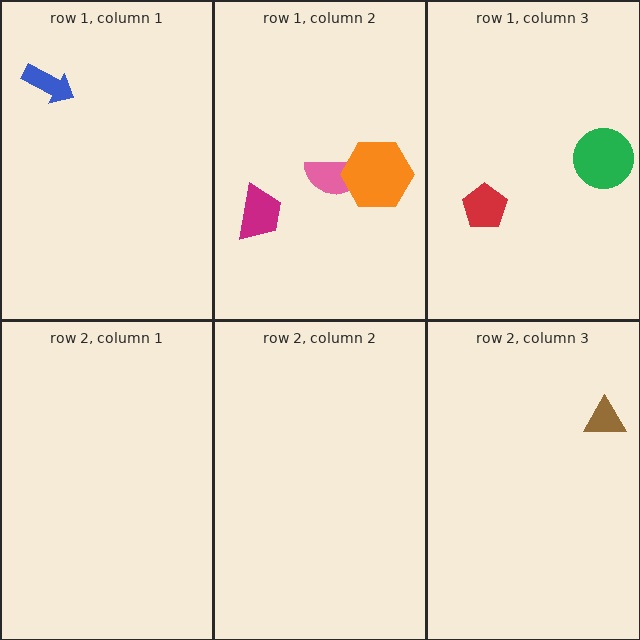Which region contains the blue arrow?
The row 1, column 1 region.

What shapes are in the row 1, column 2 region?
The pink semicircle, the orange hexagon, the magenta trapezoid.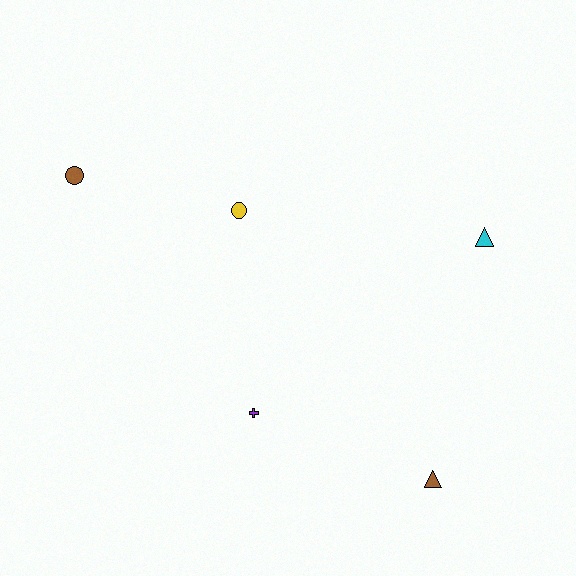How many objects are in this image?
There are 5 objects.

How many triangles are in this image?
There are 2 triangles.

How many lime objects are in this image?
There are no lime objects.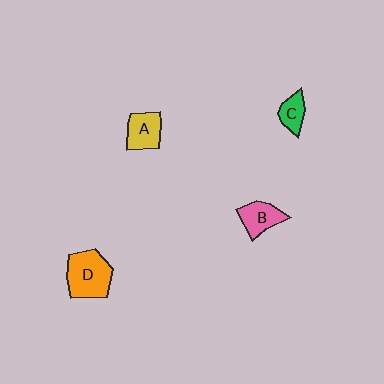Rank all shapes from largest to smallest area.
From largest to smallest: D (orange), A (yellow), B (pink), C (green).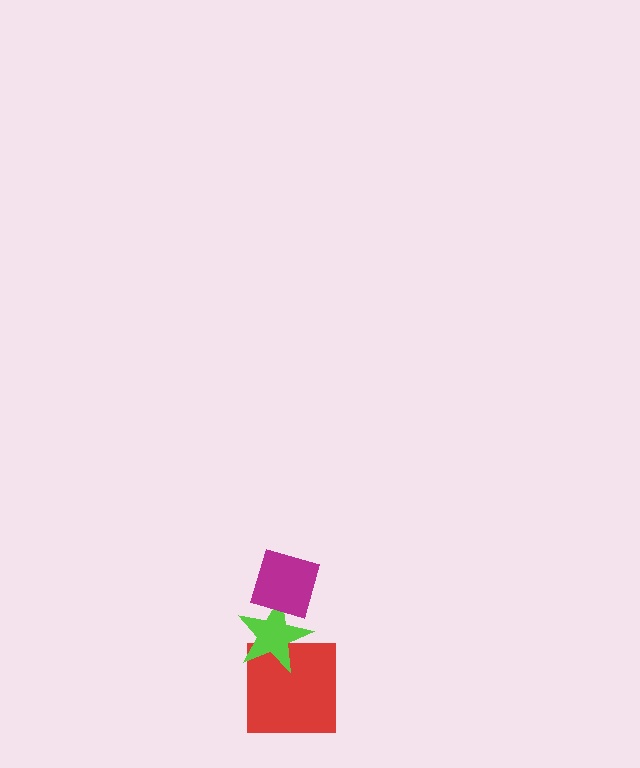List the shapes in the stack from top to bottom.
From top to bottom: the magenta diamond, the lime star, the red square.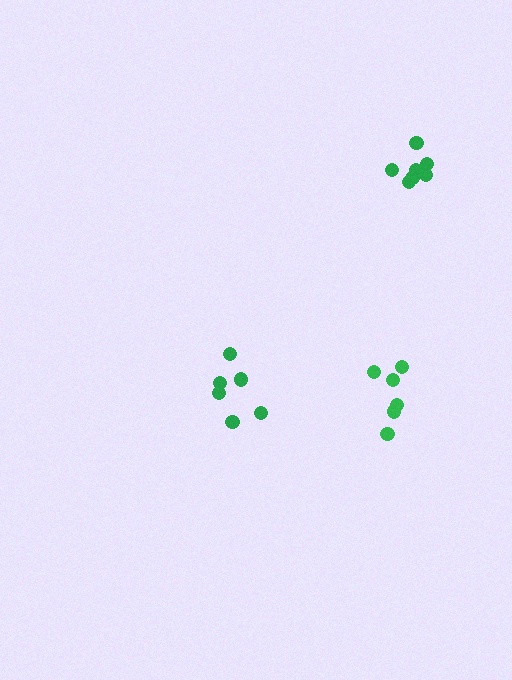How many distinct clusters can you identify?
There are 3 distinct clusters.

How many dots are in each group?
Group 1: 6 dots, Group 2: 7 dots, Group 3: 6 dots (19 total).